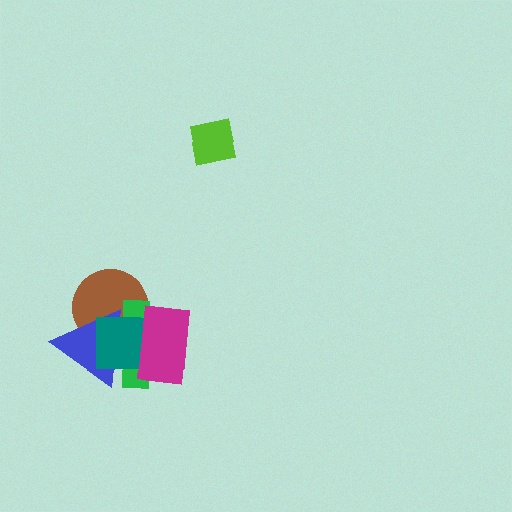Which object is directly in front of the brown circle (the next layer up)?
The green cross is directly in front of the brown circle.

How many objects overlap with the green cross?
4 objects overlap with the green cross.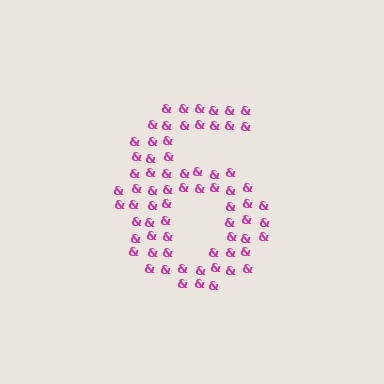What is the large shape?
The large shape is the digit 6.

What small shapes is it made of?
It is made of small ampersands.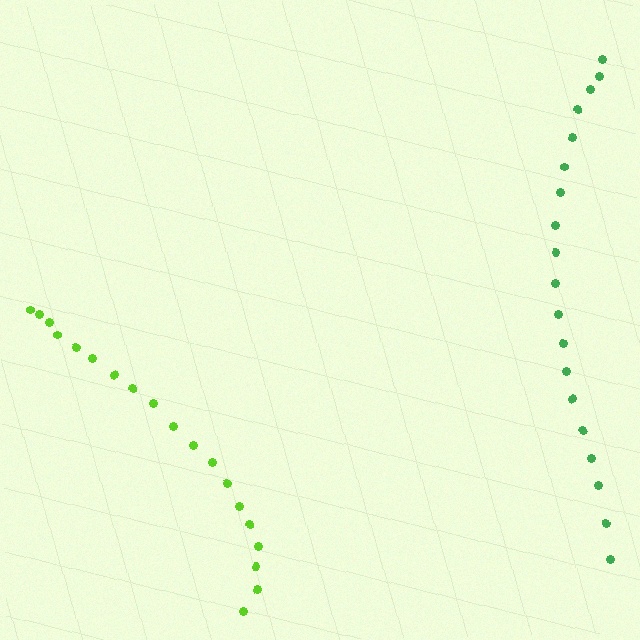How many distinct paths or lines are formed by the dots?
There are 2 distinct paths.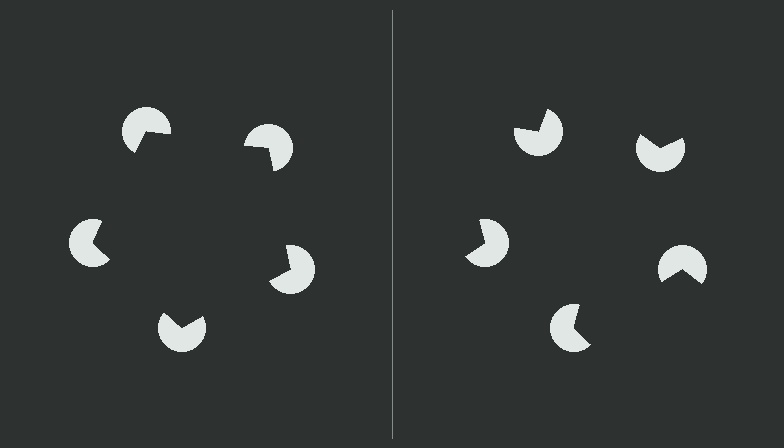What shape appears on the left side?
An illusory pentagon.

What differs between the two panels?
The pac-man discs are positioned identically on both sides; only the wedge orientations differ. On the left they align to a pentagon; on the right they are misaligned.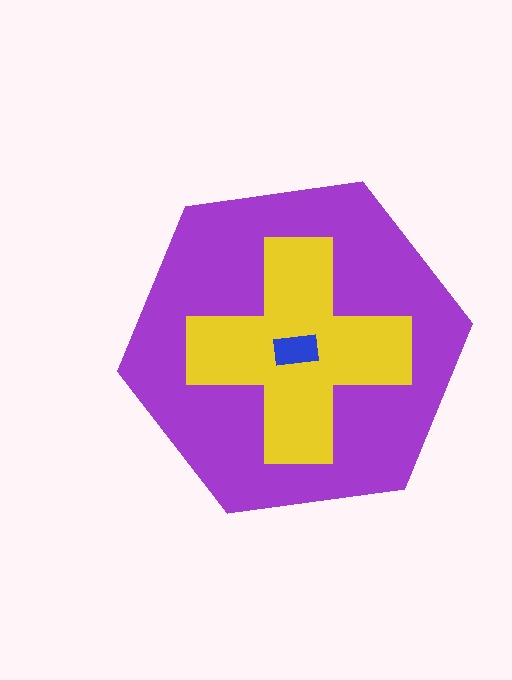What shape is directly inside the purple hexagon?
The yellow cross.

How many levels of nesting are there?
3.